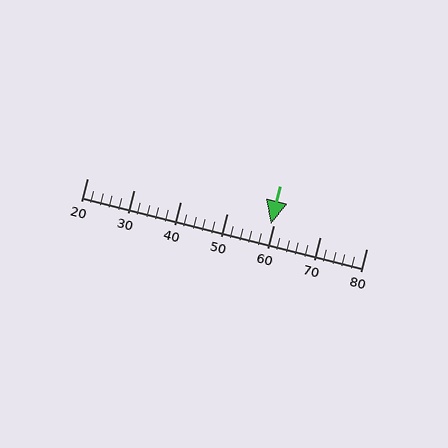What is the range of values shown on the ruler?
The ruler shows values from 20 to 80.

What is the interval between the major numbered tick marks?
The major tick marks are spaced 10 units apart.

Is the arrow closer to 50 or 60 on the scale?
The arrow is closer to 60.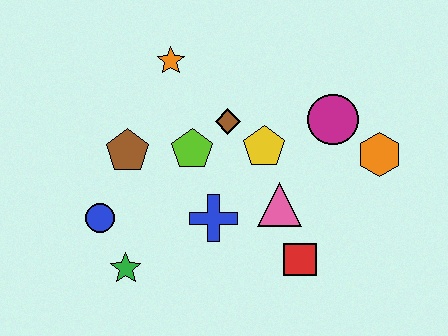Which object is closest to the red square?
The pink triangle is closest to the red square.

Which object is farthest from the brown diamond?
The green star is farthest from the brown diamond.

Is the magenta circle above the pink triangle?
Yes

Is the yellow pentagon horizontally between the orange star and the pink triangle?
Yes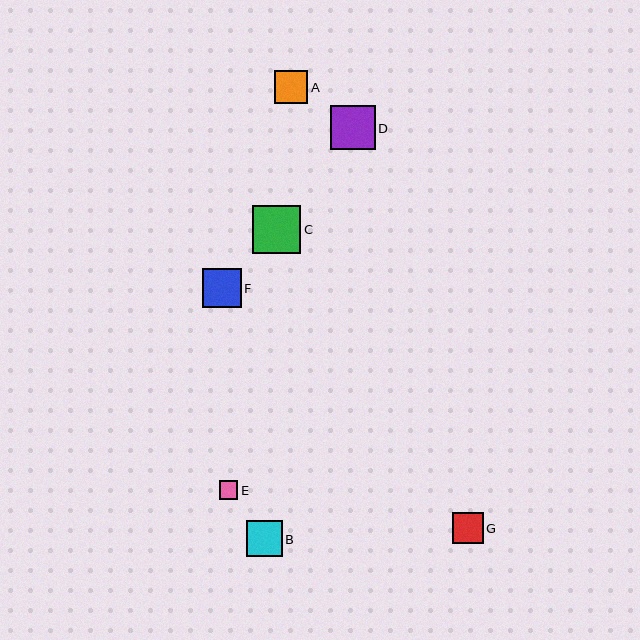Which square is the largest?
Square C is the largest with a size of approximately 48 pixels.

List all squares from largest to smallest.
From largest to smallest: C, D, F, B, A, G, E.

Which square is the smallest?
Square E is the smallest with a size of approximately 19 pixels.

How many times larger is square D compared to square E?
Square D is approximately 2.4 times the size of square E.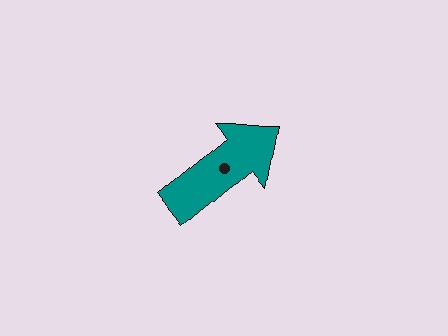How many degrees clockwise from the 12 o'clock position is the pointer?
Approximately 51 degrees.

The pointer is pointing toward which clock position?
Roughly 2 o'clock.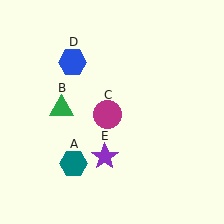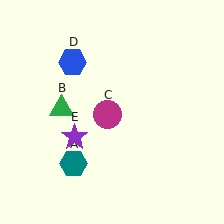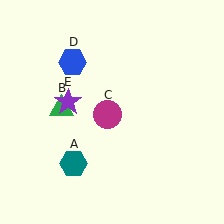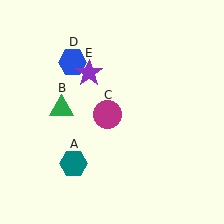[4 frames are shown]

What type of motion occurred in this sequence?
The purple star (object E) rotated clockwise around the center of the scene.